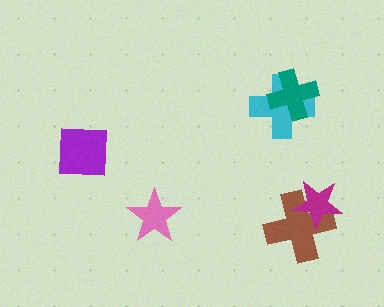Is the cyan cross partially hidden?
Yes, it is partially covered by another shape.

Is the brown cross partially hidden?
Yes, it is partially covered by another shape.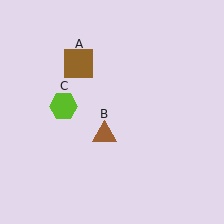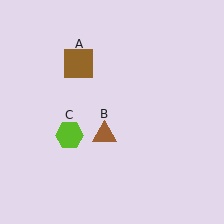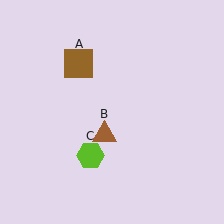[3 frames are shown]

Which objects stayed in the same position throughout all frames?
Brown square (object A) and brown triangle (object B) remained stationary.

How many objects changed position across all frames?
1 object changed position: lime hexagon (object C).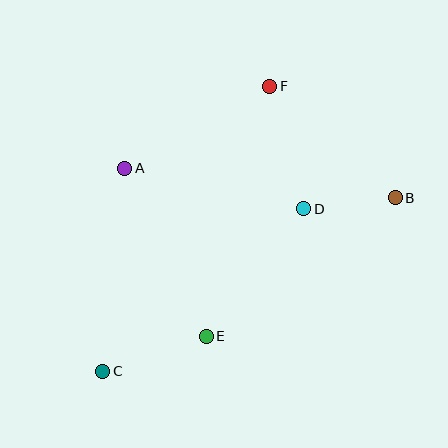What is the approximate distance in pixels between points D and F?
The distance between D and F is approximately 127 pixels.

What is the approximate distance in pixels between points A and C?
The distance between A and C is approximately 205 pixels.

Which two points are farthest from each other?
Points B and C are farthest from each other.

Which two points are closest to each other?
Points B and D are closest to each other.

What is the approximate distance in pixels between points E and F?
The distance between E and F is approximately 258 pixels.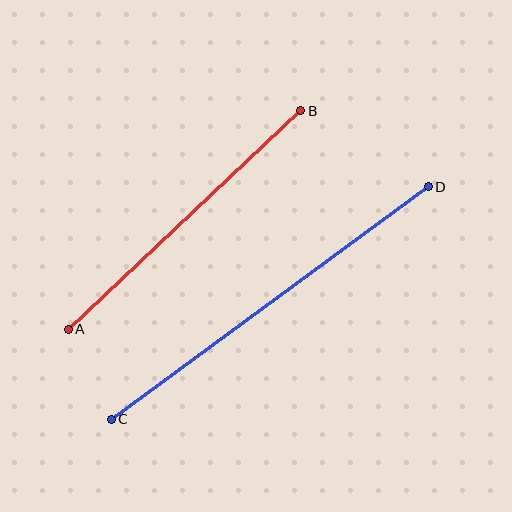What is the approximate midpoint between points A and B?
The midpoint is at approximately (185, 220) pixels.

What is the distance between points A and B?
The distance is approximately 319 pixels.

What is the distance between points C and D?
The distance is approximately 393 pixels.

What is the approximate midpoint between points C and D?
The midpoint is at approximately (270, 303) pixels.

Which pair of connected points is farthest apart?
Points C and D are farthest apart.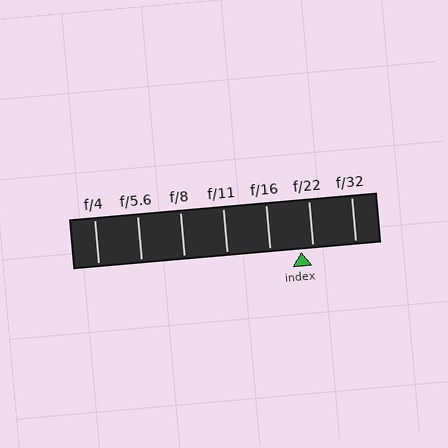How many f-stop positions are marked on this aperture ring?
There are 7 f-stop positions marked.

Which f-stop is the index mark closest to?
The index mark is closest to f/22.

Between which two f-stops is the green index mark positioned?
The index mark is between f/16 and f/22.